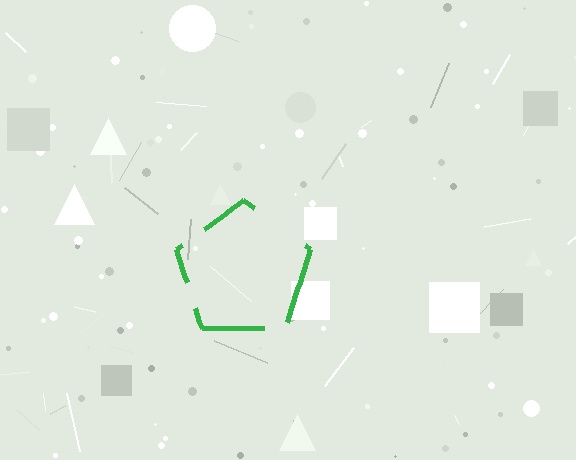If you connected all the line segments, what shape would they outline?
They would outline a pentagon.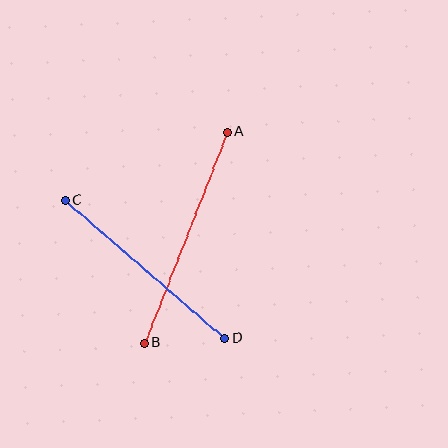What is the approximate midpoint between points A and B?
The midpoint is at approximately (186, 238) pixels.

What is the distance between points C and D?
The distance is approximately 211 pixels.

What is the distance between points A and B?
The distance is approximately 227 pixels.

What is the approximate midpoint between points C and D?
The midpoint is at approximately (145, 269) pixels.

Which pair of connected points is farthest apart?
Points A and B are farthest apart.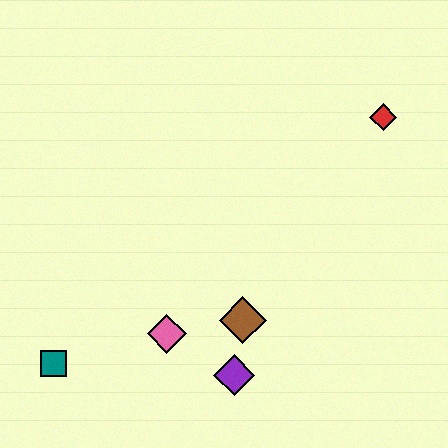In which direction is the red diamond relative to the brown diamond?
The red diamond is above the brown diamond.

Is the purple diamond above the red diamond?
No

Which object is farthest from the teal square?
The red diamond is farthest from the teal square.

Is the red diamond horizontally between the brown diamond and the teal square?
No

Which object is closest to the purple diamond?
The brown diamond is closest to the purple diamond.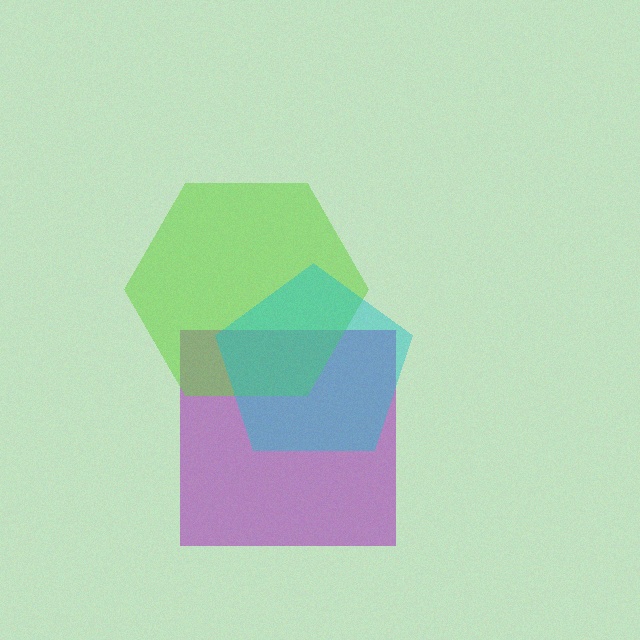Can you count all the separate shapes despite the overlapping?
Yes, there are 3 separate shapes.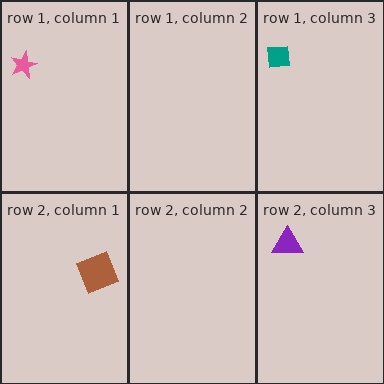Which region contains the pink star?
The row 1, column 1 region.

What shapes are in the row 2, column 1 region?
The brown square.